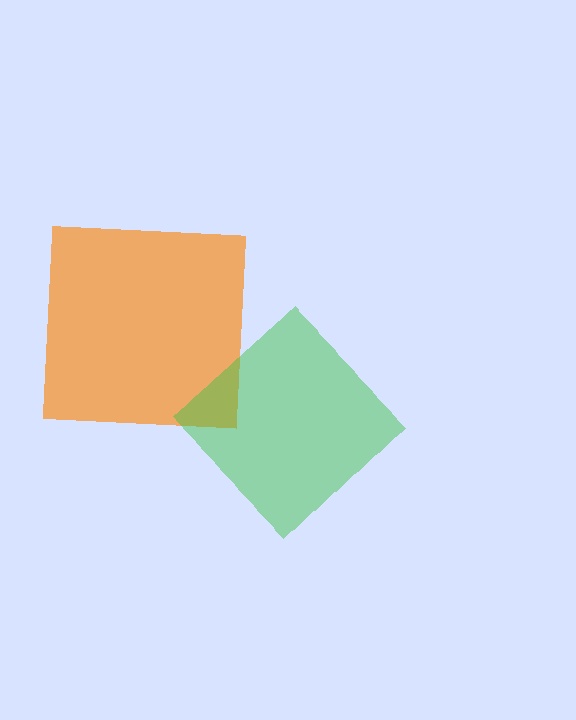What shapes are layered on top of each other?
The layered shapes are: an orange square, a green diamond.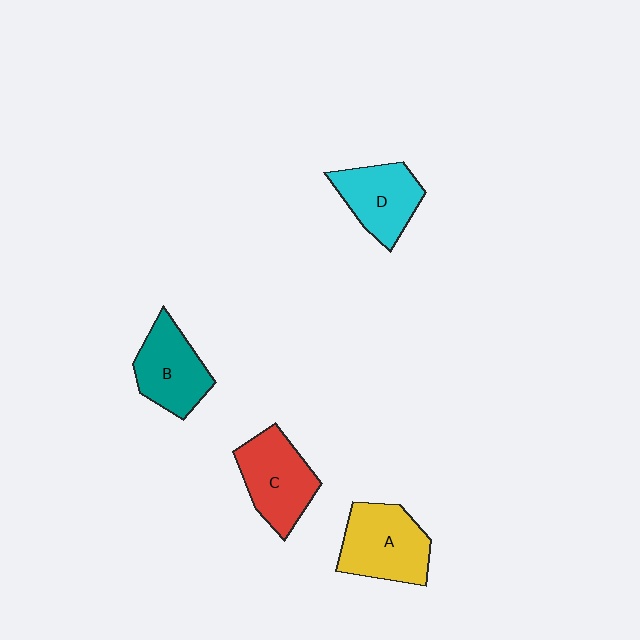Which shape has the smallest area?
Shape D (cyan).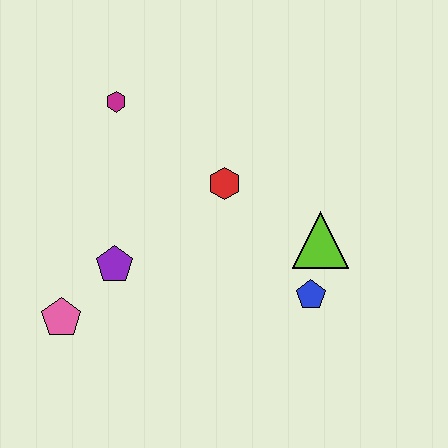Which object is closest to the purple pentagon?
The pink pentagon is closest to the purple pentagon.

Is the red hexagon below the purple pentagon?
No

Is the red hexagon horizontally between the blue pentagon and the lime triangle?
No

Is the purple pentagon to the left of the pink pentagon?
No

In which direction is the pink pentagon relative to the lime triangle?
The pink pentagon is to the left of the lime triangle.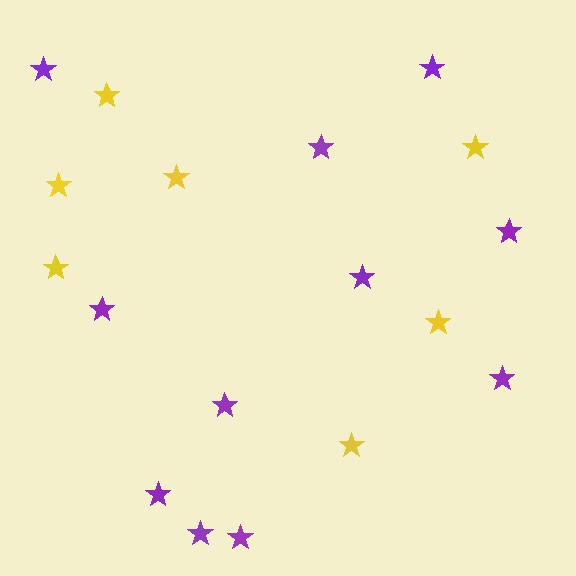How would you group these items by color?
There are 2 groups: one group of yellow stars (7) and one group of purple stars (11).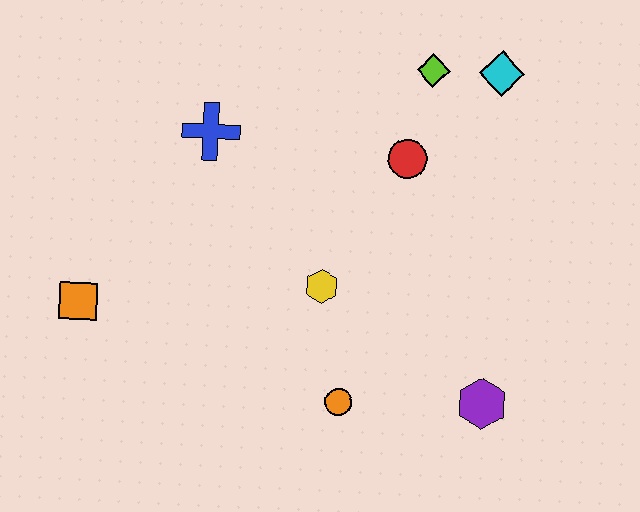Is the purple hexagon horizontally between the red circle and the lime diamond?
No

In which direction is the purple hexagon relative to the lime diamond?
The purple hexagon is below the lime diamond.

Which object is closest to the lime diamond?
The cyan diamond is closest to the lime diamond.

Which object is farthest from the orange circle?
The cyan diamond is farthest from the orange circle.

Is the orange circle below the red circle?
Yes